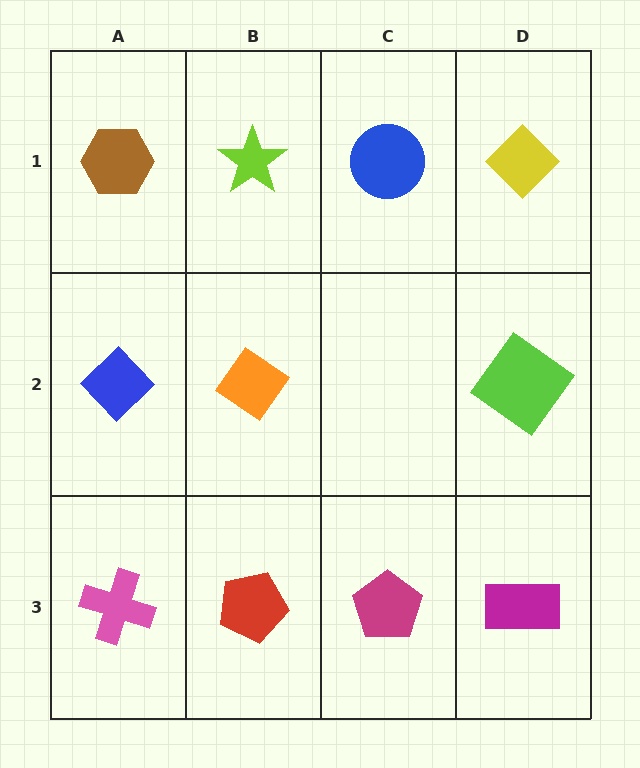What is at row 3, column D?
A magenta rectangle.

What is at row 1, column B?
A lime star.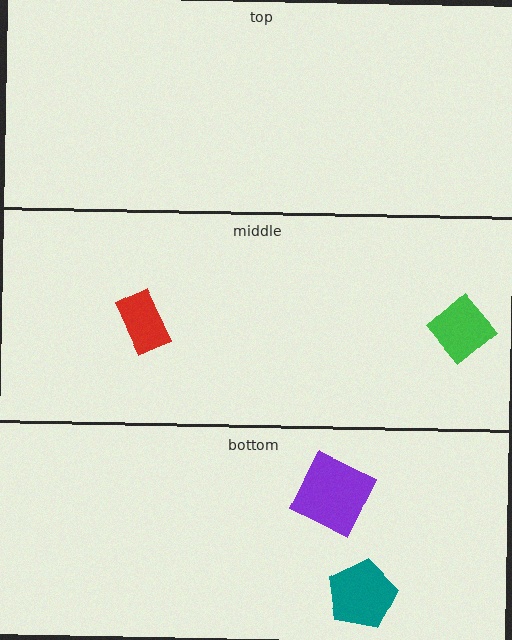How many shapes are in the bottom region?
2.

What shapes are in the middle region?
The red rectangle, the green diamond.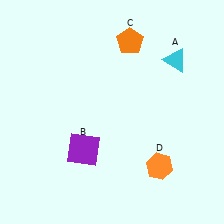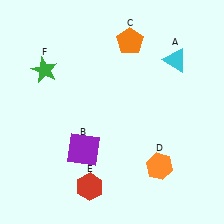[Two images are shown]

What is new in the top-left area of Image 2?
A green star (F) was added in the top-left area of Image 2.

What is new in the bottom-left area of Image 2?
A red hexagon (E) was added in the bottom-left area of Image 2.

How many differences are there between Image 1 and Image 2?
There are 2 differences between the two images.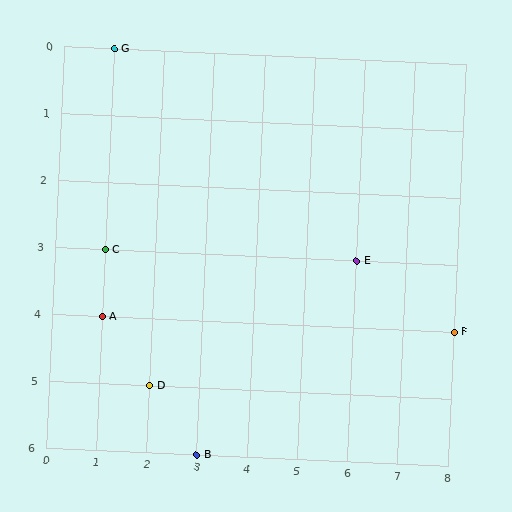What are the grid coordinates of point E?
Point E is at grid coordinates (6, 3).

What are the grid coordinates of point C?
Point C is at grid coordinates (1, 3).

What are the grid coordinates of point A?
Point A is at grid coordinates (1, 4).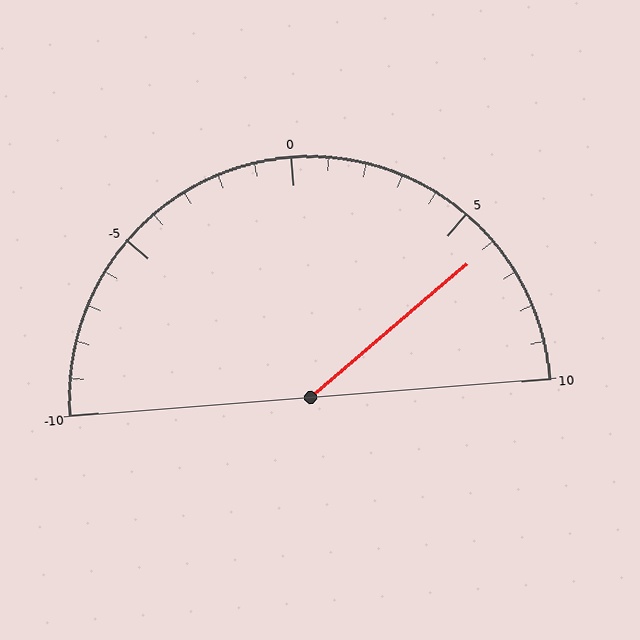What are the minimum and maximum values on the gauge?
The gauge ranges from -10 to 10.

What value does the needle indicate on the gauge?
The needle indicates approximately 6.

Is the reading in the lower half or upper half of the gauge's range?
The reading is in the upper half of the range (-10 to 10).